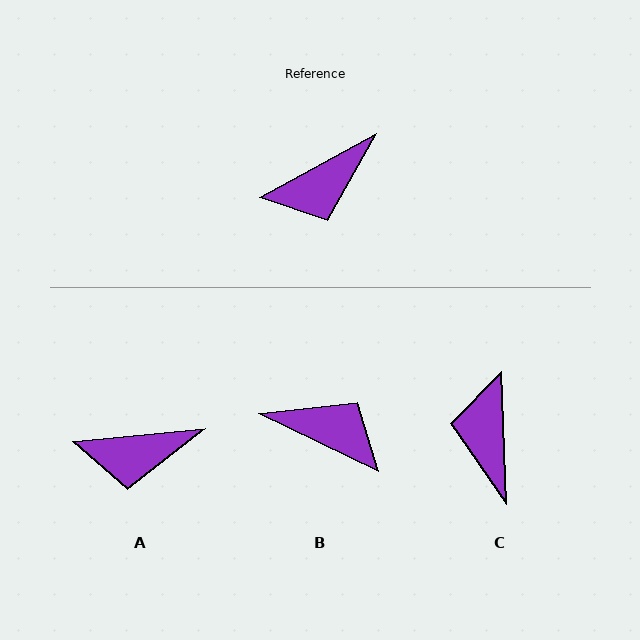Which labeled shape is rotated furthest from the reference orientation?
B, about 126 degrees away.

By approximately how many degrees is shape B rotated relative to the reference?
Approximately 126 degrees counter-clockwise.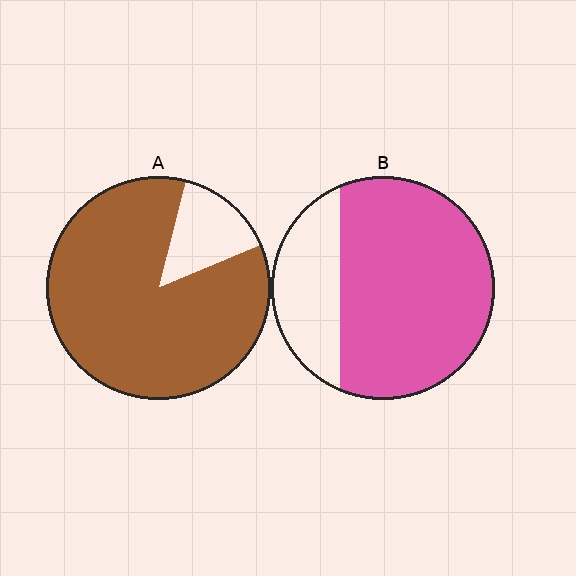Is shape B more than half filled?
Yes.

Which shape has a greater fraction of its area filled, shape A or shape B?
Shape A.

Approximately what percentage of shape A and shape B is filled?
A is approximately 85% and B is approximately 75%.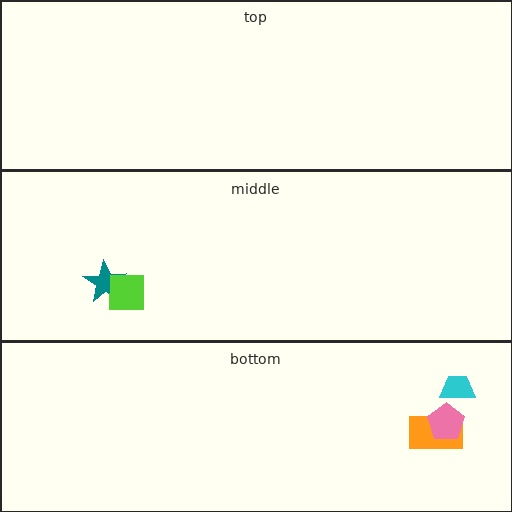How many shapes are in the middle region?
2.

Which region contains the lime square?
The middle region.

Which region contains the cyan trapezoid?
The bottom region.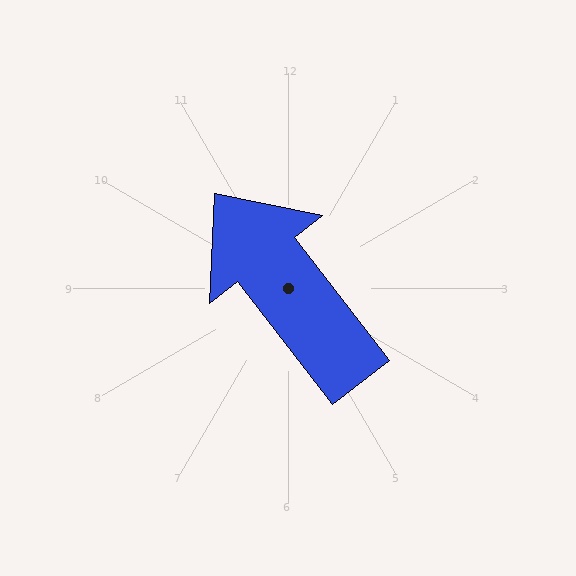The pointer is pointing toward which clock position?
Roughly 11 o'clock.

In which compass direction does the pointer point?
Northwest.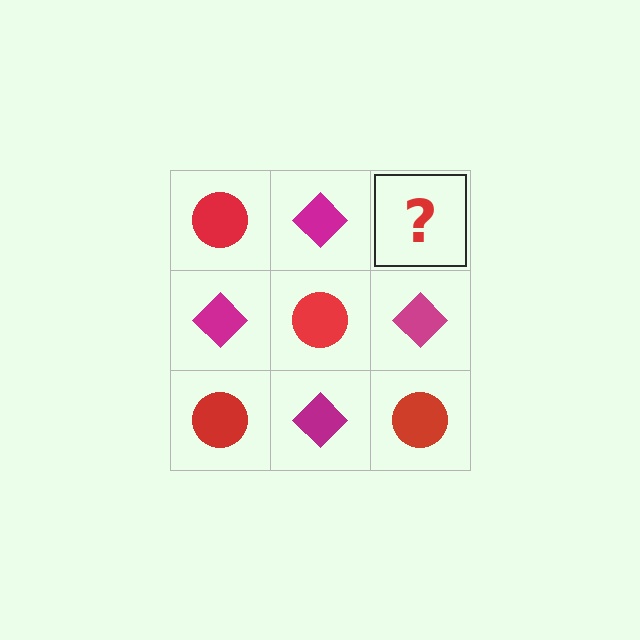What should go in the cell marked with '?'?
The missing cell should contain a red circle.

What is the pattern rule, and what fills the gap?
The rule is that it alternates red circle and magenta diamond in a checkerboard pattern. The gap should be filled with a red circle.